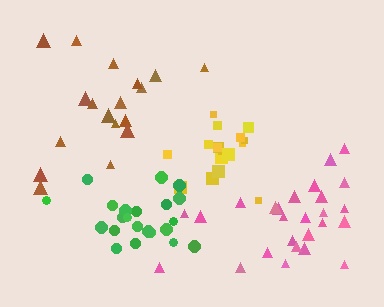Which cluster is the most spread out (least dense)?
Brown.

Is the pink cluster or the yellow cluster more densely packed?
Yellow.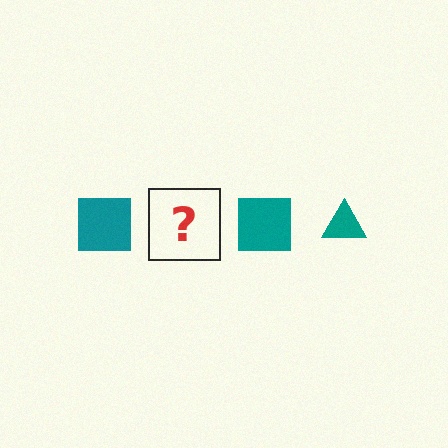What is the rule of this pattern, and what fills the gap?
The rule is that the pattern cycles through square, triangle shapes in teal. The gap should be filled with a teal triangle.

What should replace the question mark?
The question mark should be replaced with a teal triangle.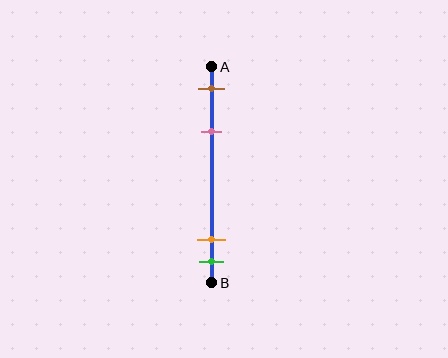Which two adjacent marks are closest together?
The orange and green marks are the closest adjacent pair.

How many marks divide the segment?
There are 4 marks dividing the segment.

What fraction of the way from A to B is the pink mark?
The pink mark is approximately 30% (0.3) of the way from A to B.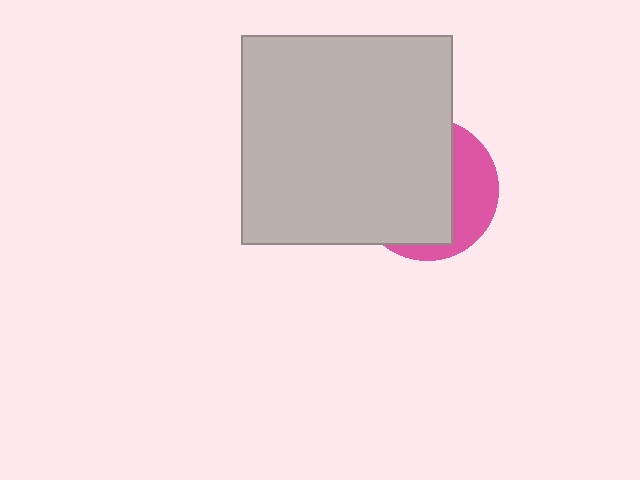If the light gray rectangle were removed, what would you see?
You would see the complete pink circle.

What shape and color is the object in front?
The object in front is a light gray rectangle.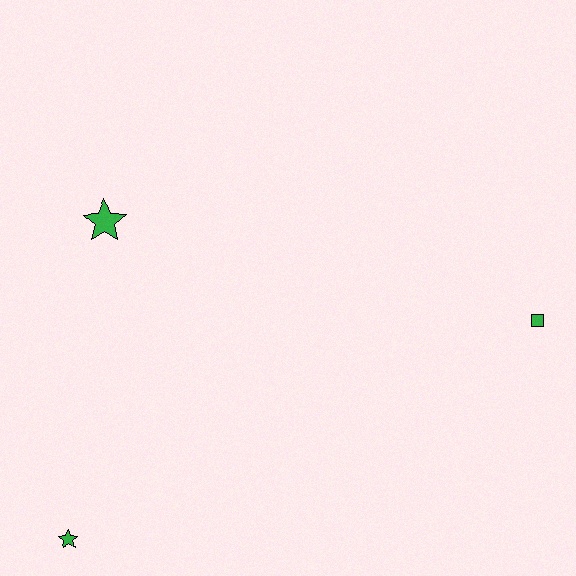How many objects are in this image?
There are 3 objects.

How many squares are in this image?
There is 1 square.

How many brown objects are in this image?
There are no brown objects.